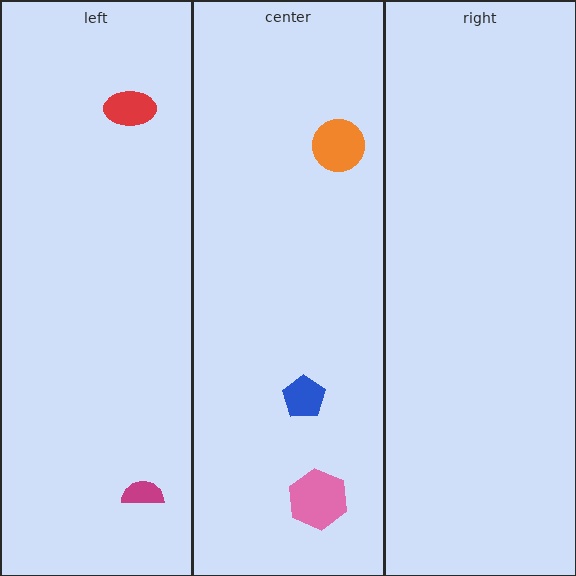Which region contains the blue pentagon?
The center region.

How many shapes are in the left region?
2.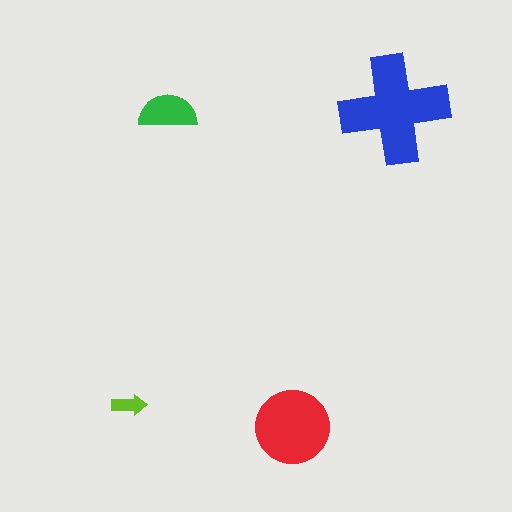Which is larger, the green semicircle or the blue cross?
The blue cross.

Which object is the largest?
The blue cross.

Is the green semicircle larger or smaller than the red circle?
Smaller.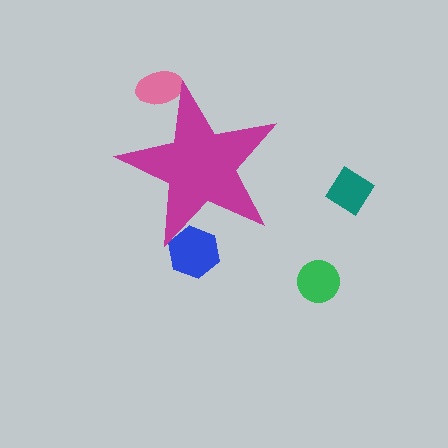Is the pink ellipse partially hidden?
Yes, the pink ellipse is partially hidden behind the magenta star.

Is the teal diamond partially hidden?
No, the teal diamond is fully visible.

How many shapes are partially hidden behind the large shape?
2 shapes are partially hidden.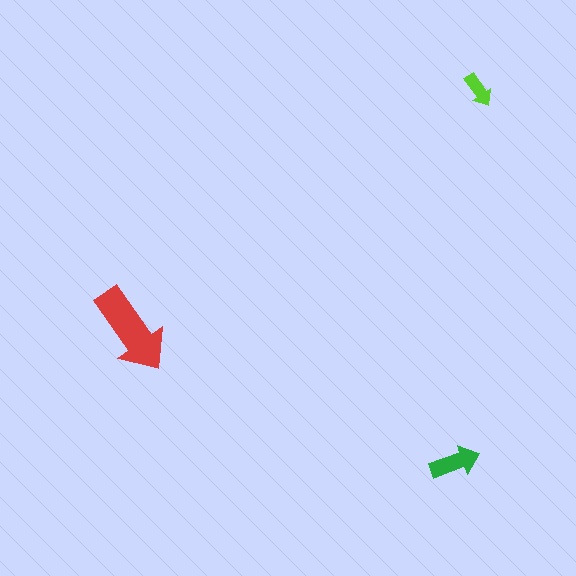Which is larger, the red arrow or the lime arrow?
The red one.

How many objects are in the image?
There are 3 objects in the image.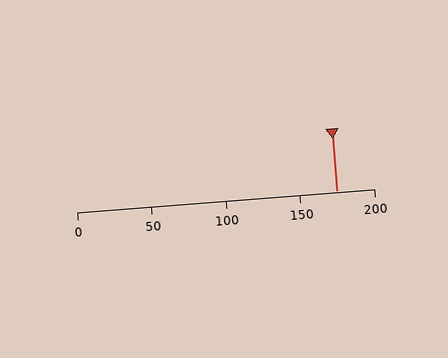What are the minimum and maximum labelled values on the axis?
The axis runs from 0 to 200.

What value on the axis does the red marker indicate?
The marker indicates approximately 175.